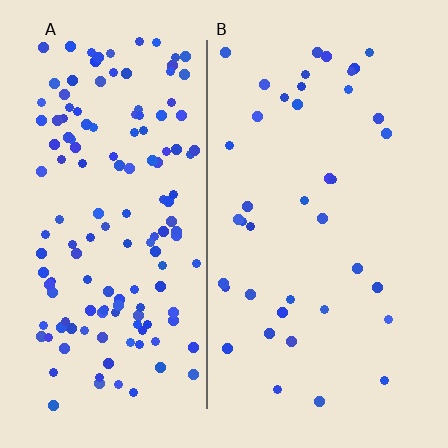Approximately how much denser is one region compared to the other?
Approximately 3.7× — region A over region B.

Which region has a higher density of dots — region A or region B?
A (the left).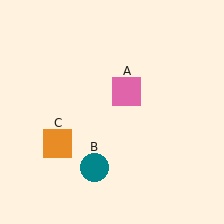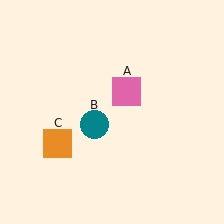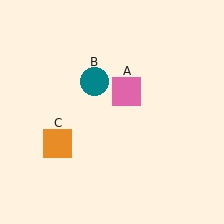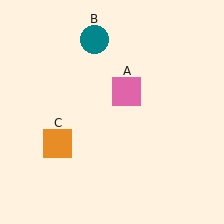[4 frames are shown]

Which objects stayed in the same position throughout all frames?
Pink square (object A) and orange square (object C) remained stationary.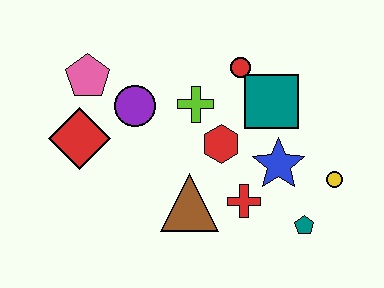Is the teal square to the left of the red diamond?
No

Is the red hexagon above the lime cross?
No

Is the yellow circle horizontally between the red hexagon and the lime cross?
No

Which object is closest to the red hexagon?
The lime cross is closest to the red hexagon.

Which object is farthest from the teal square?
The red diamond is farthest from the teal square.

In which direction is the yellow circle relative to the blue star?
The yellow circle is to the right of the blue star.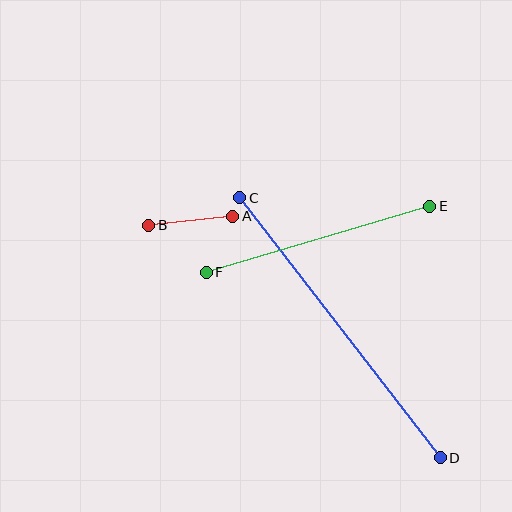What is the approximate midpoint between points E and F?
The midpoint is at approximately (318, 239) pixels.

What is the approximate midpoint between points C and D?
The midpoint is at approximately (340, 328) pixels.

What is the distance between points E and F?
The distance is approximately 233 pixels.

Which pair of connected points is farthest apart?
Points C and D are farthest apart.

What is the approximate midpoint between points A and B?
The midpoint is at approximately (191, 221) pixels.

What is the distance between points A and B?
The distance is approximately 84 pixels.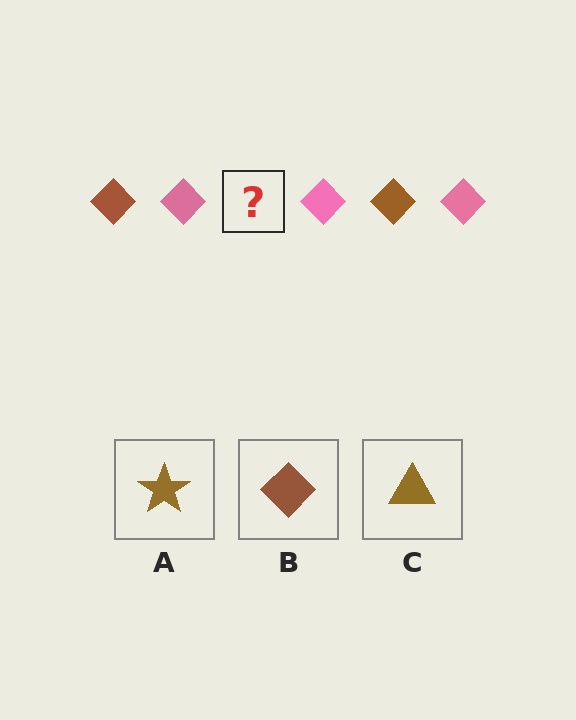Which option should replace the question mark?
Option B.